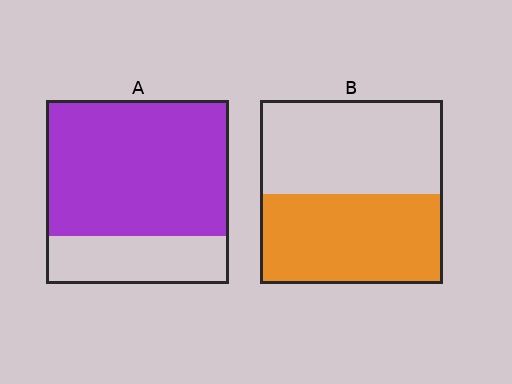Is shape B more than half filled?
Roughly half.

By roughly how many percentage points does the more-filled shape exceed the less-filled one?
By roughly 25 percentage points (A over B).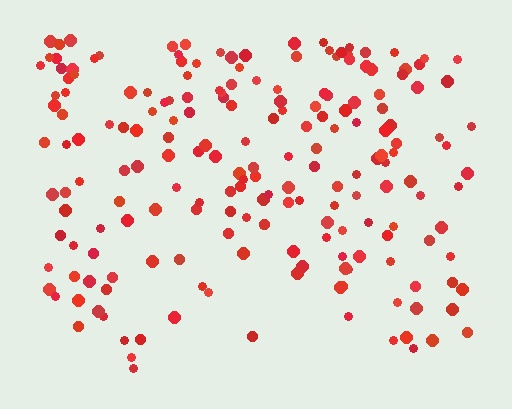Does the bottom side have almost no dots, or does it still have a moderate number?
Still a moderate number, just noticeably fewer than the top.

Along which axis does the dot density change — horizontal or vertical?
Vertical.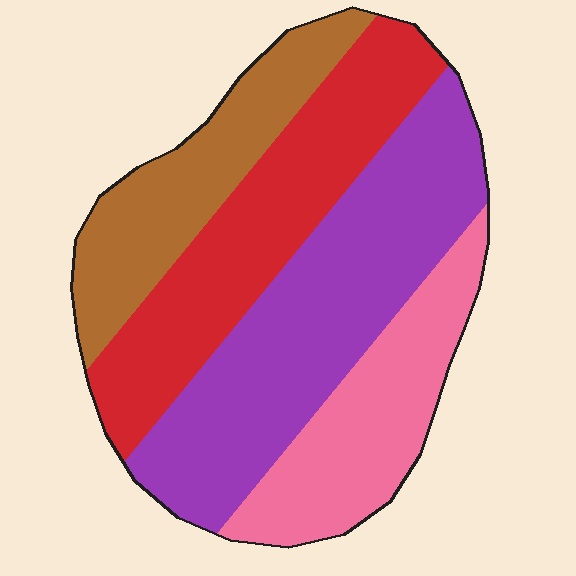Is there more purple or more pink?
Purple.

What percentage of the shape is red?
Red takes up between a quarter and a half of the shape.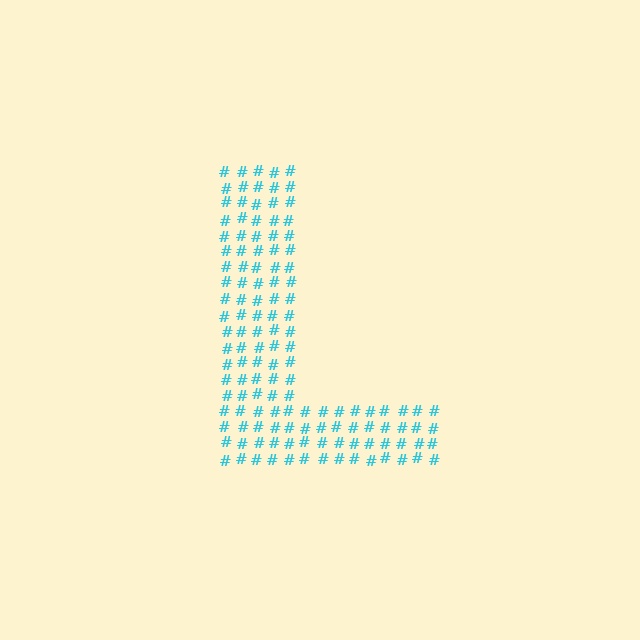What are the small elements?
The small elements are hash symbols.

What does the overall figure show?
The overall figure shows the letter L.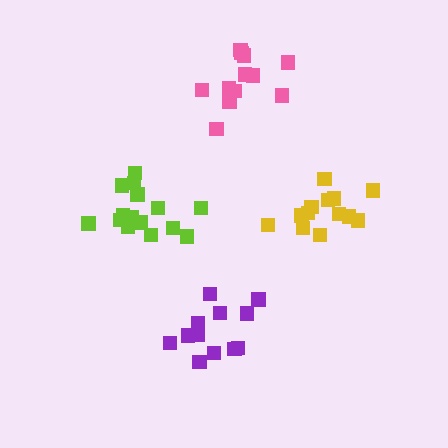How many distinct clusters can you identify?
There are 4 distinct clusters.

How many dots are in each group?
Group 1: 12 dots, Group 2: 12 dots, Group 3: 13 dots, Group 4: 15 dots (52 total).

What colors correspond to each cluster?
The clusters are colored: purple, pink, yellow, lime.